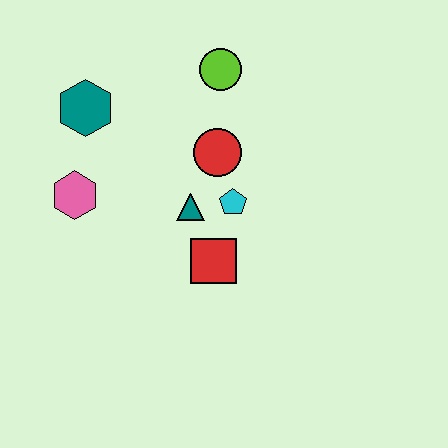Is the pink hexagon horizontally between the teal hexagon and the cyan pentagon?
No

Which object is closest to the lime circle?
The red circle is closest to the lime circle.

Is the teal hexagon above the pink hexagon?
Yes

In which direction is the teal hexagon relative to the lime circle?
The teal hexagon is to the left of the lime circle.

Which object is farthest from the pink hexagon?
The lime circle is farthest from the pink hexagon.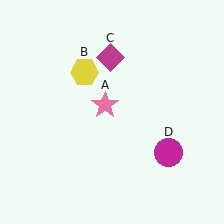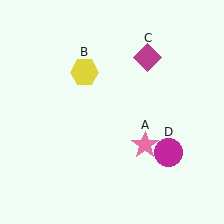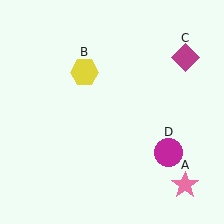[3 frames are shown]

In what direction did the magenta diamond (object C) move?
The magenta diamond (object C) moved right.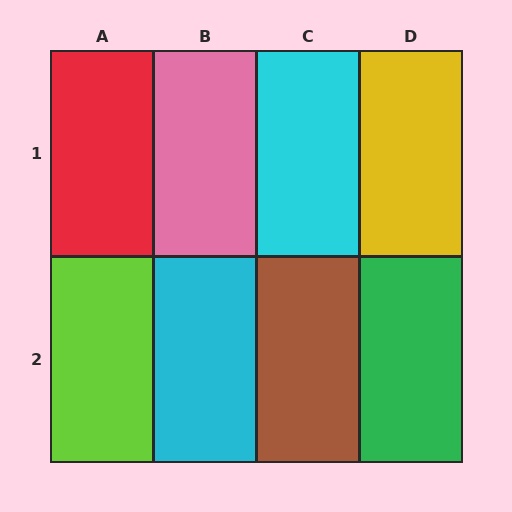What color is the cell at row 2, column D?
Green.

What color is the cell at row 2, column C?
Brown.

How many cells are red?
1 cell is red.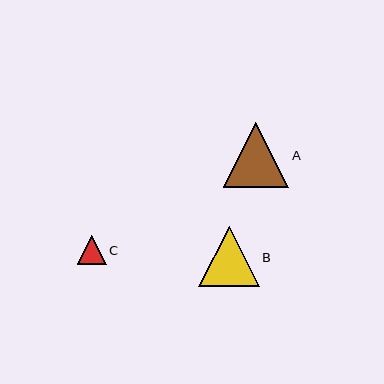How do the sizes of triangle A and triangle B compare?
Triangle A and triangle B are approximately the same size.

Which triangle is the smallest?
Triangle C is the smallest with a size of approximately 29 pixels.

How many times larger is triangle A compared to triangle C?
Triangle A is approximately 2.3 times the size of triangle C.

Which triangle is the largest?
Triangle A is the largest with a size of approximately 66 pixels.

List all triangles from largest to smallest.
From largest to smallest: A, B, C.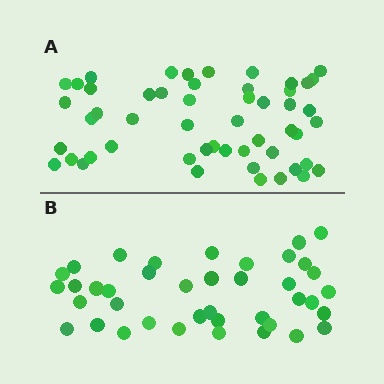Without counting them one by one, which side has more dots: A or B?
Region A (the top region) has more dots.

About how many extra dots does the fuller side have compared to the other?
Region A has roughly 12 or so more dots than region B.